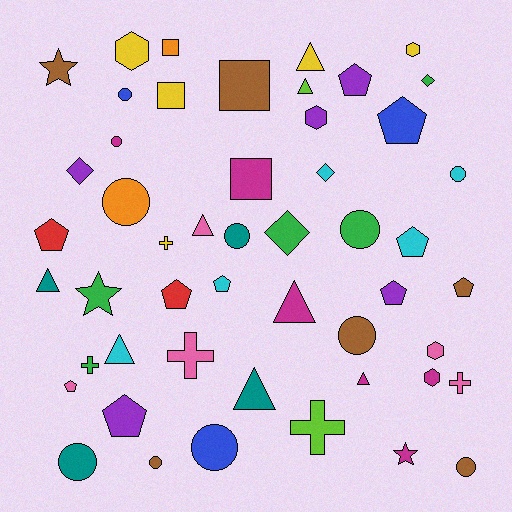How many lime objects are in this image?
There are 2 lime objects.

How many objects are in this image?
There are 50 objects.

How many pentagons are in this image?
There are 10 pentagons.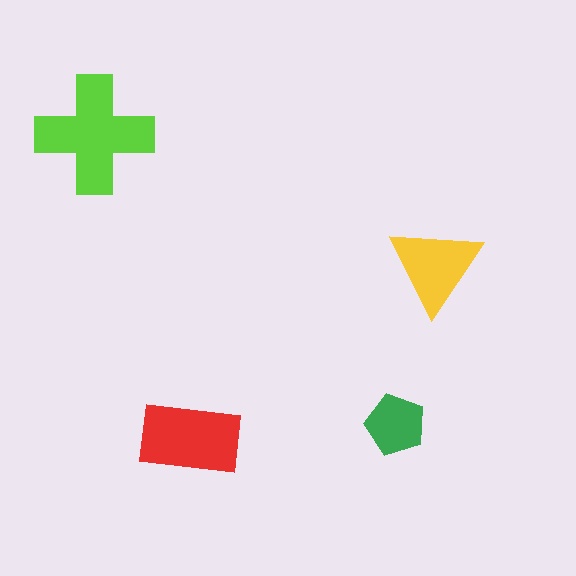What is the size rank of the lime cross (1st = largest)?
1st.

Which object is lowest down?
The red rectangle is bottommost.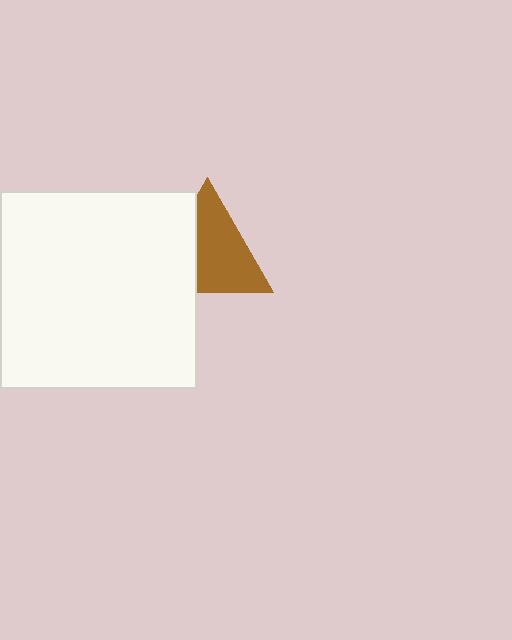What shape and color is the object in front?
The object in front is a white square.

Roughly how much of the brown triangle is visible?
About half of it is visible (roughly 64%).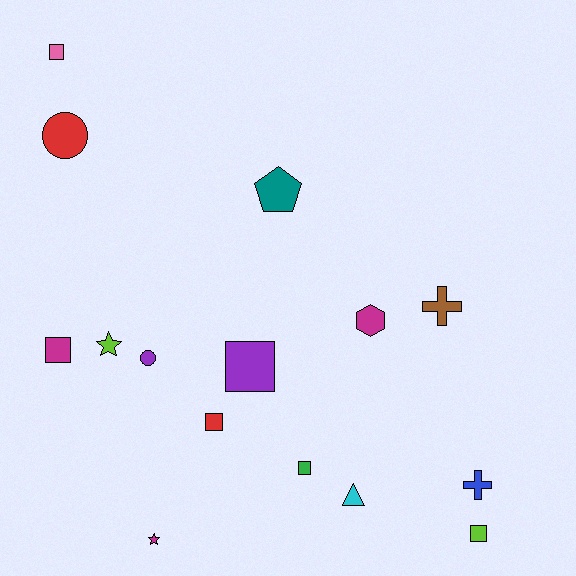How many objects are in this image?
There are 15 objects.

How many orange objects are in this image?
There are no orange objects.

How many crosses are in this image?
There are 2 crosses.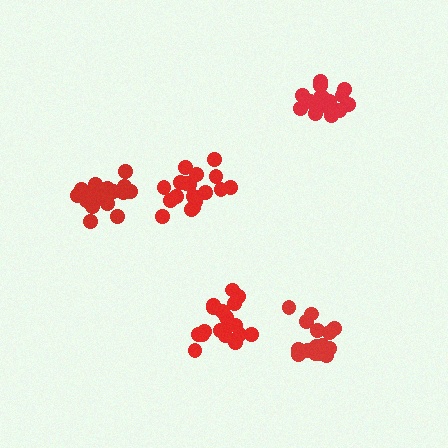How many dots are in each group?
Group 1: 18 dots, Group 2: 18 dots, Group 3: 15 dots, Group 4: 20 dots, Group 5: 16 dots (87 total).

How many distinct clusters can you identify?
There are 5 distinct clusters.